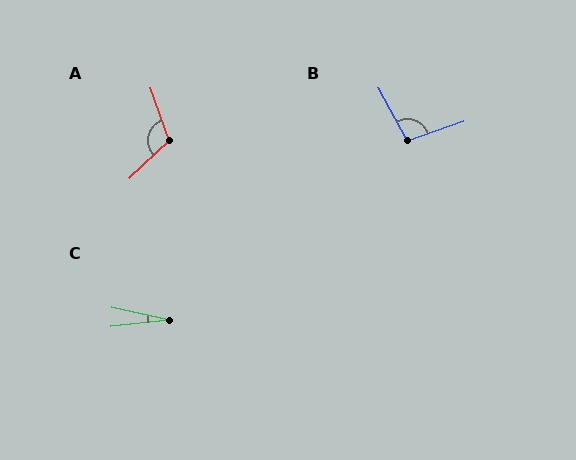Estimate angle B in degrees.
Approximately 100 degrees.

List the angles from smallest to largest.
C (19°), B (100°), A (114°).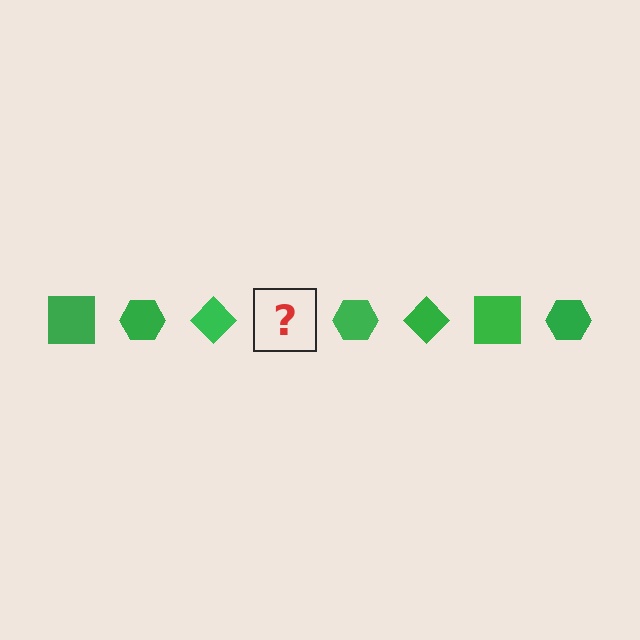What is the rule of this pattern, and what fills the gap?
The rule is that the pattern cycles through square, hexagon, diamond shapes in green. The gap should be filled with a green square.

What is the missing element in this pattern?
The missing element is a green square.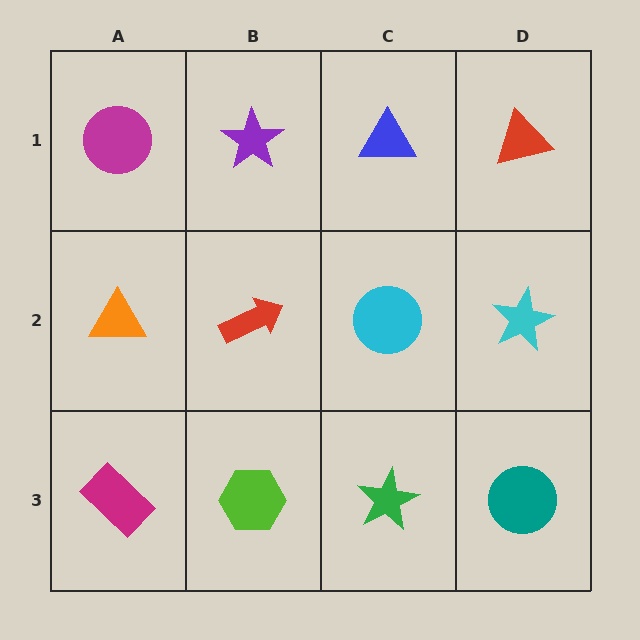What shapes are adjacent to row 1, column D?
A cyan star (row 2, column D), a blue triangle (row 1, column C).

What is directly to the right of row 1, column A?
A purple star.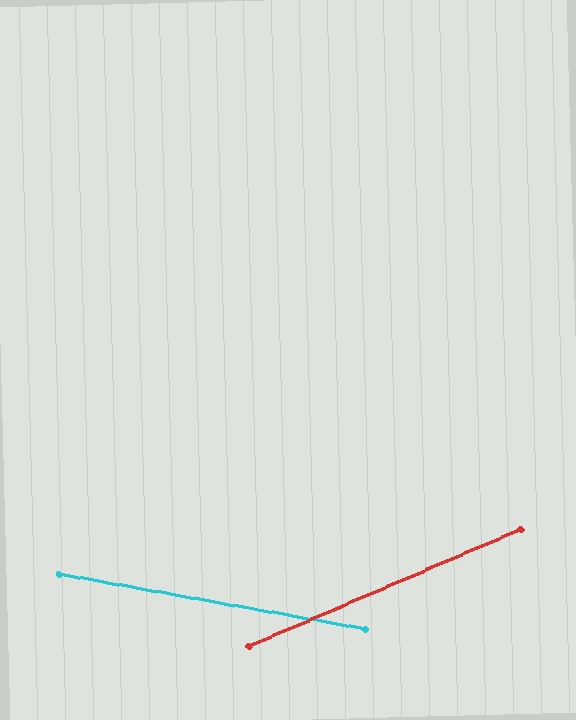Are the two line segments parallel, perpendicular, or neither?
Neither parallel nor perpendicular — they differ by about 33°.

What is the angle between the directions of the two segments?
Approximately 33 degrees.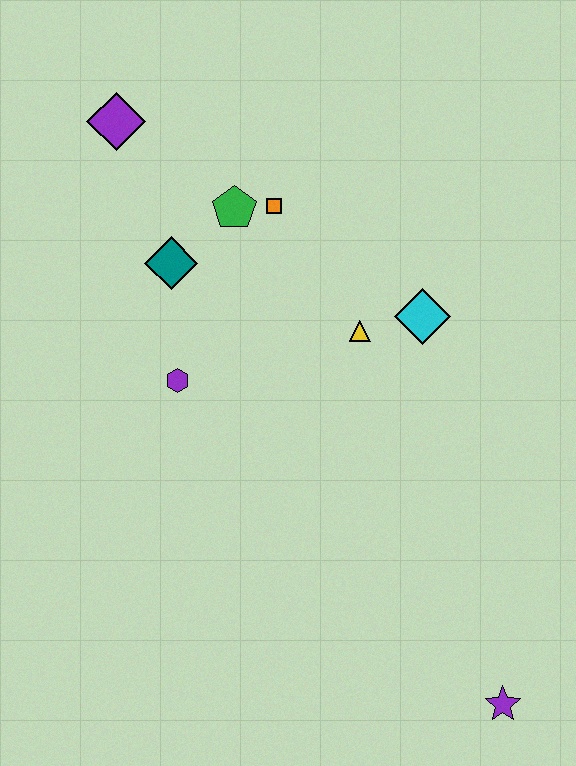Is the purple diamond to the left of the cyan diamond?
Yes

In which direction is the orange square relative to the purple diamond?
The orange square is to the right of the purple diamond.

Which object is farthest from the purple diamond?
The purple star is farthest from the purple diamond.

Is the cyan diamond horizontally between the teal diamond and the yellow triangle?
No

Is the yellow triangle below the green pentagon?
Yes